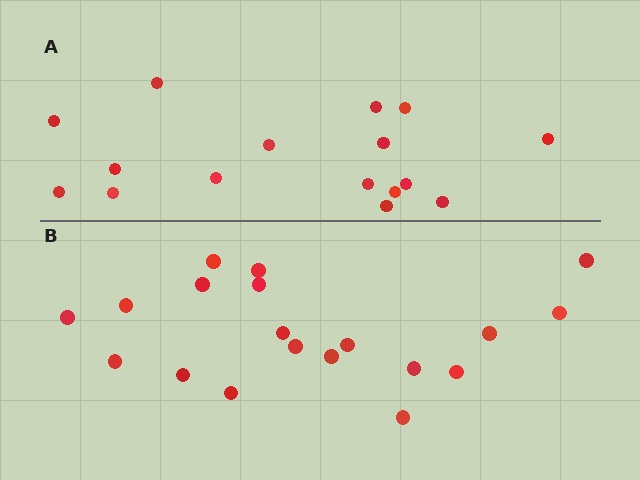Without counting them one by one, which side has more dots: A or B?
Region B (the bottom region) has more dots.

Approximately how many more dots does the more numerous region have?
Region B has just a few more — roughly 2 or 3 more dots than region A.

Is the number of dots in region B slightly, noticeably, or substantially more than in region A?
Region B has only slightly more — the two regions are fairly close. The ratio is roughly 1.2 to 1.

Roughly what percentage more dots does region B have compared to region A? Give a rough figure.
About 20% more.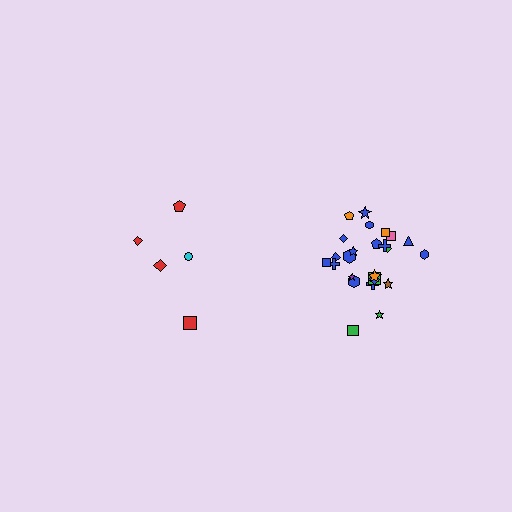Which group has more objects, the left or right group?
The right group.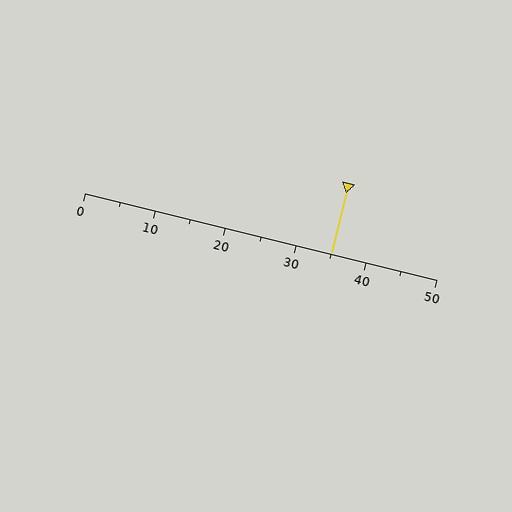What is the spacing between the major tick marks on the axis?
The major ticks are spaced 10 apart.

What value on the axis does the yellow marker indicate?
The marker indicates approximately 35.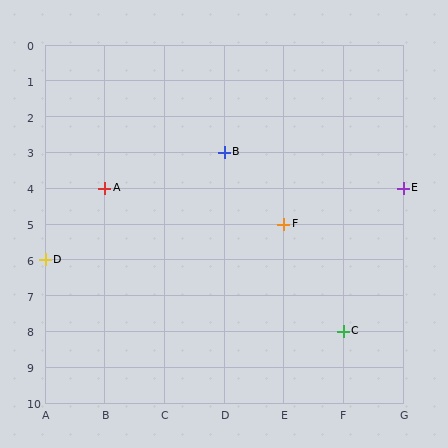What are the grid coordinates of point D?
Point D is at grid coordinates (A, 6).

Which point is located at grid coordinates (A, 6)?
Point D is at (A, 6).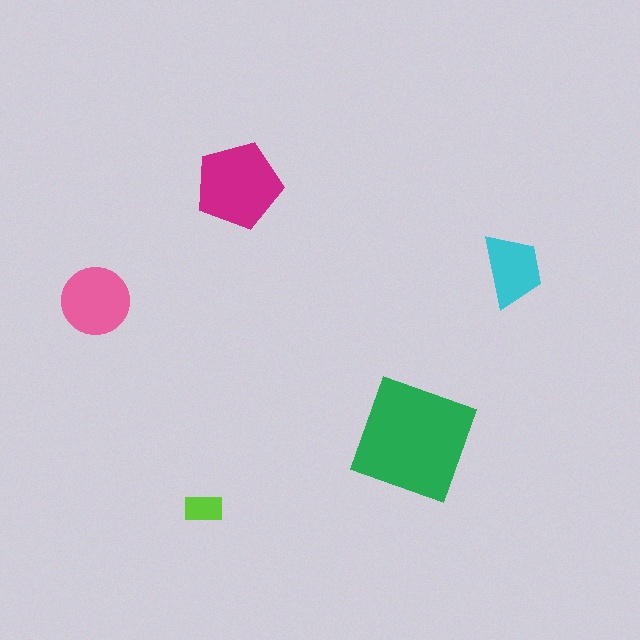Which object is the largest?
The green square.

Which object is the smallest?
The lime rectangle.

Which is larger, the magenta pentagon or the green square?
The green square.